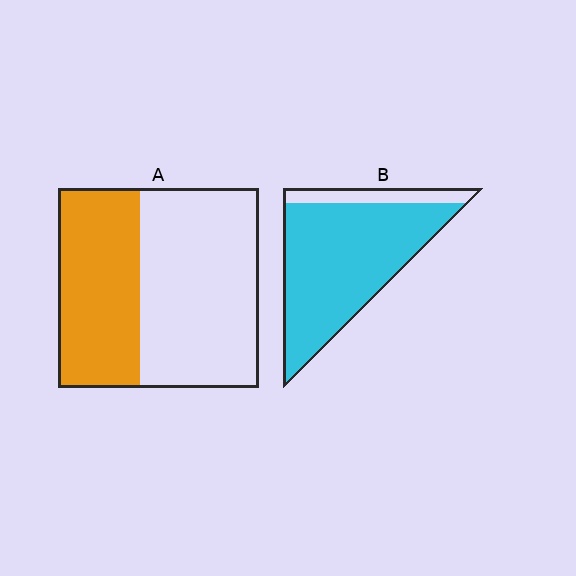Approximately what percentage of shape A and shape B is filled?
A is approximately 40% and B is approximately 85%.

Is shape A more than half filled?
No.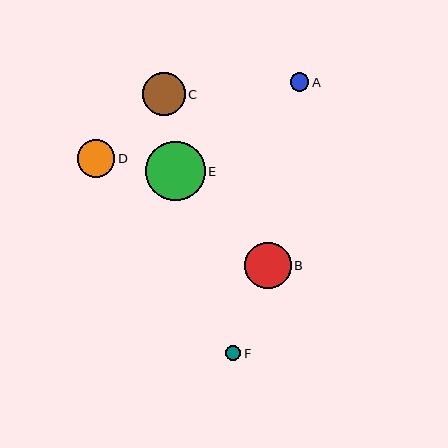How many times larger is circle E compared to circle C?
Circle E is approximately 1.4 times the size of circle C.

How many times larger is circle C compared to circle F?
Circle C is approximately 2.8 times the size of circle F.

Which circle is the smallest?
Circle F is the smallest with a size of approximately 15 pixels.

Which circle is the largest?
Circle E is the largest with a size of approximately 60 pixels.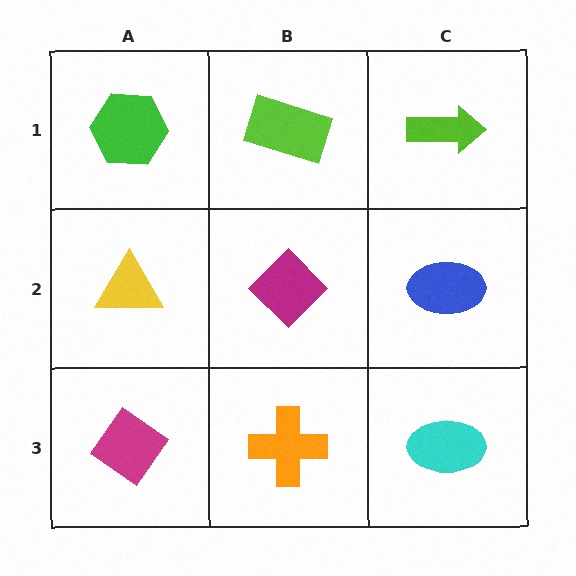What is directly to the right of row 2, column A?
A magenta diamond.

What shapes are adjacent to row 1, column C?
A blue ellipse (row 2, column C), a lime rectangle (row 1, column B).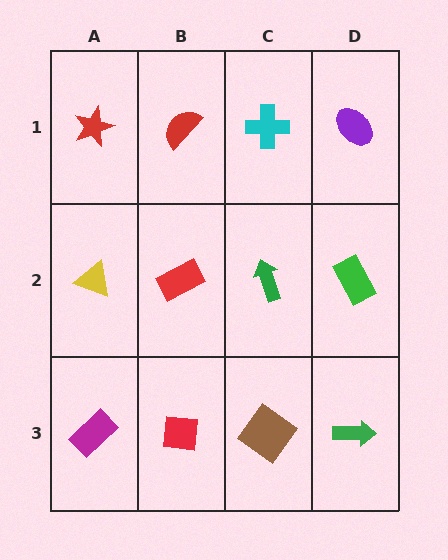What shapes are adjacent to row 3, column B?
A red rectangle (row 2, column B), a magenta rectangle (row 3, column A), a brown diamond (row 3, column C).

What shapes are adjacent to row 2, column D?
A purple ellipse (row 1, column D), a green arrow (row 3, column D), a green arrow (row 2, column C).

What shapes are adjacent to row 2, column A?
A red star (row 1, column A), a magenta rectangle (row 3, column A), a red rectangle (row 2, column B).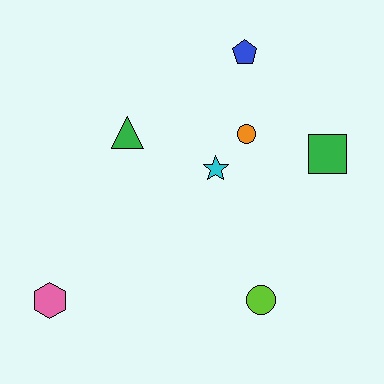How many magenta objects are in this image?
There are no magenta objects.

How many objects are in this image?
There are 7 objects.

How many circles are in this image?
There are 2 circles.